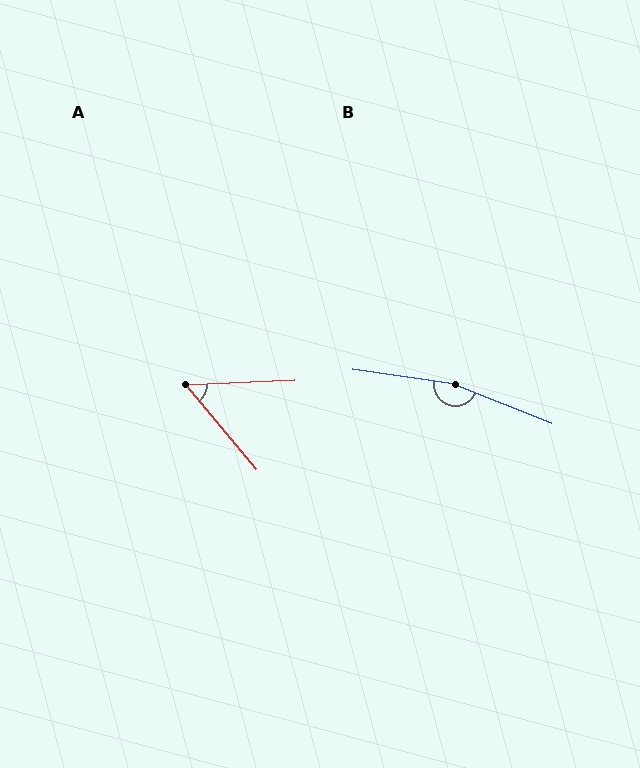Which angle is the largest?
B, at approximately 166 degrees.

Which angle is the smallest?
A, at approximately 53 degrees.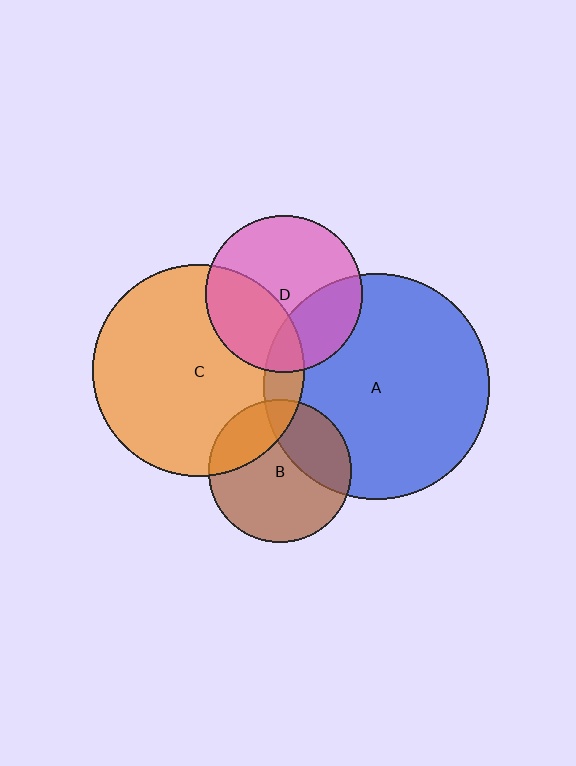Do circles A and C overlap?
Yes.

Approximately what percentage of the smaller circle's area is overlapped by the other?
Approximately 10%.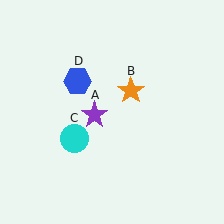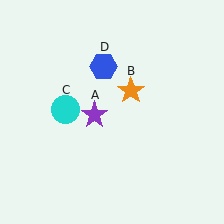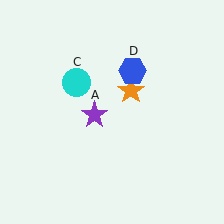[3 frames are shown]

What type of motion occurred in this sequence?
The cyan circle (object C), blue hexagon (object D) rotated clockwise around the center of the scene.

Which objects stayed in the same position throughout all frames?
Purple star (object A) and orange star (object B) remained stationary.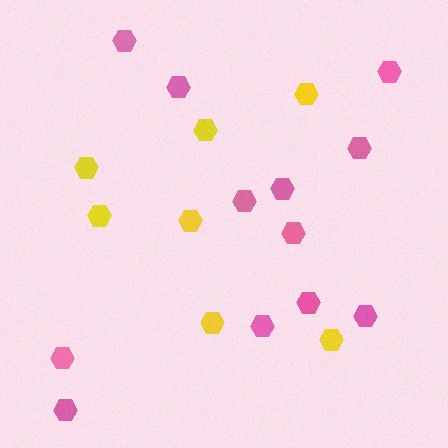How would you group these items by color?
There are 2 groups: one group of pink hexagons (12) and one group of yellow hexagons (7).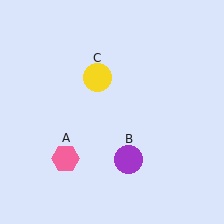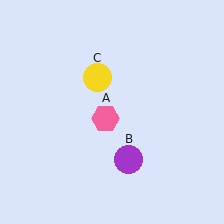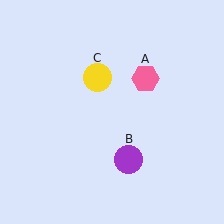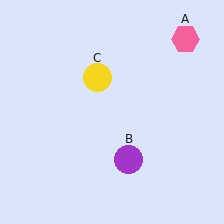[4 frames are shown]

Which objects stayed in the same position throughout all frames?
Purple circle (object B) and yellow circle (object C) remained stationary.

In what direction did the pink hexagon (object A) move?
The pink hexagon (object A) moved up and to the right.